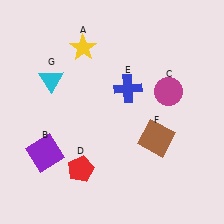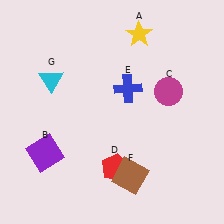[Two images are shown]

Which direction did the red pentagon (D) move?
The red pentagon (D) moved right.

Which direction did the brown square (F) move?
The brown square (F) moved down.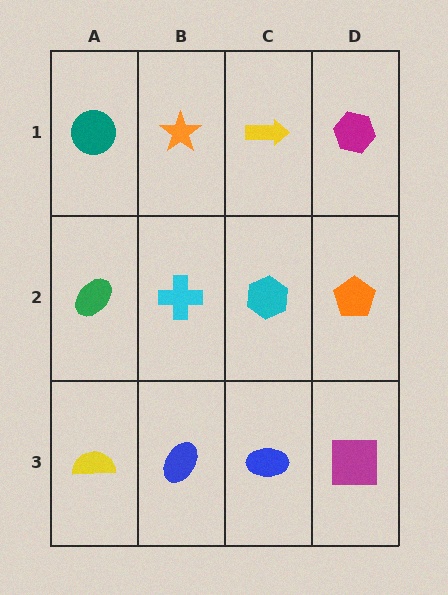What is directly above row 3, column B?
A cyan cross.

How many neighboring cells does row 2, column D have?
3.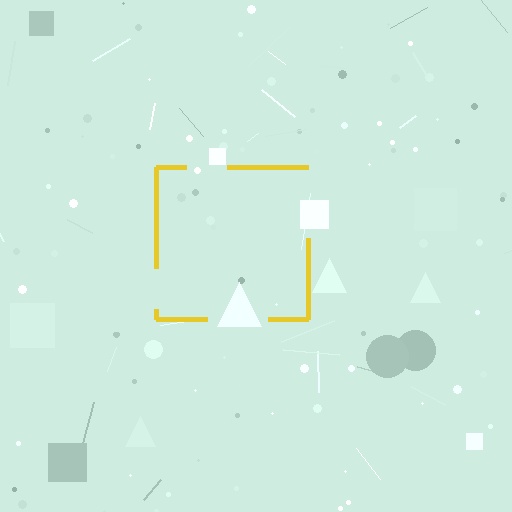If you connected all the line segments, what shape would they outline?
They would outline a square.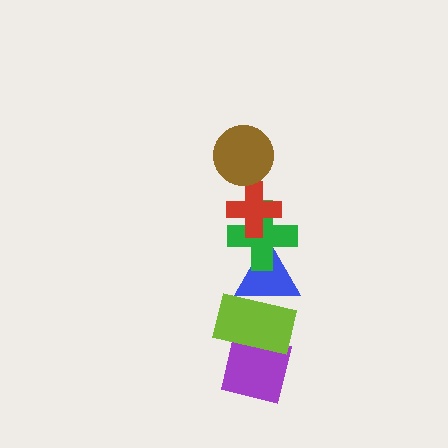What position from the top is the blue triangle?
The blue triangle is 4th from the top.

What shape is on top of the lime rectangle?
The blue triangle is on top of the lime rectangle.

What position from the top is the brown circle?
The brown circle is 1st from the top.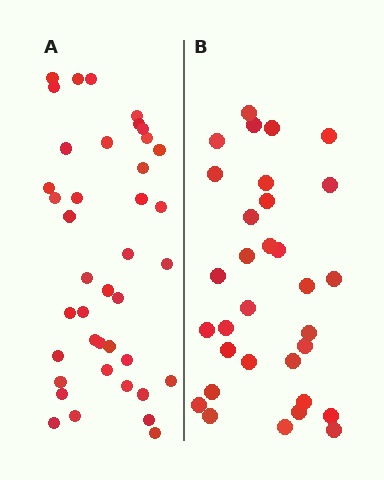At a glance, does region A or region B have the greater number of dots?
Region A (the left region) has more dots.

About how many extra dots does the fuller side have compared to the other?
Region A has roughly 8 or so more dots than region B.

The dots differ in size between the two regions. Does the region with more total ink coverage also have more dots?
No. Region B has more total ink coverage because its dots are larger, but region A actually contains more individual dots. Total area can be misleading — the number of items is what matters here.